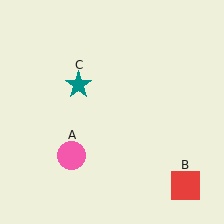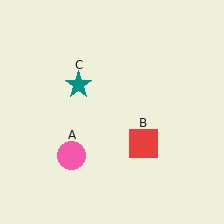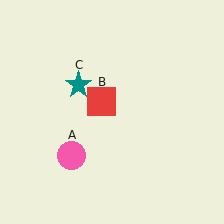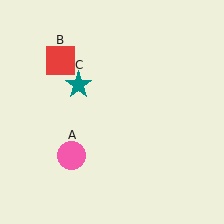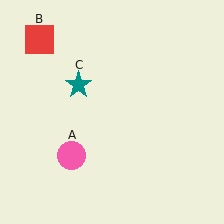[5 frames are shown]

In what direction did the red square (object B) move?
The red square (object B) moved up and to the left.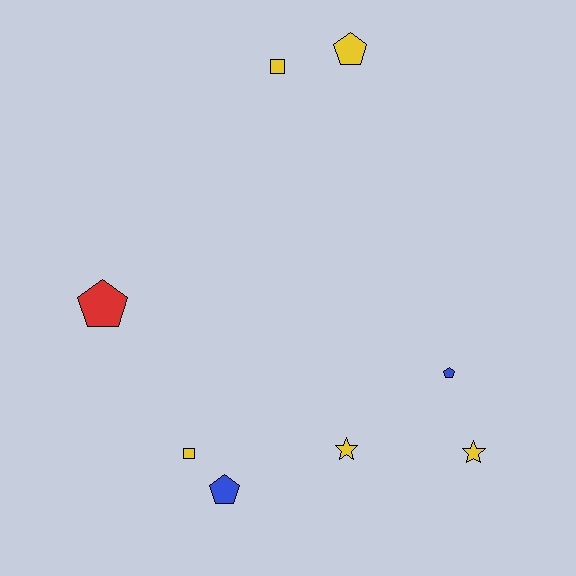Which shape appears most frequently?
Pentagon, with 4 objects.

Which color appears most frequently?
Yellow, with 5 objects.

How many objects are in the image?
There are 8 objects.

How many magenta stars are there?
There are no magenta stars.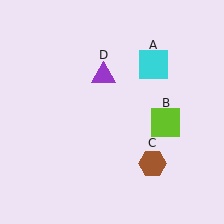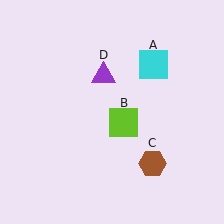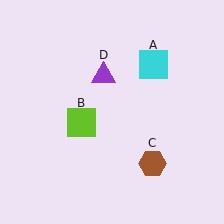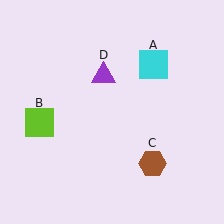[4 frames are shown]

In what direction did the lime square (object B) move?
The lime square (object B) moved left.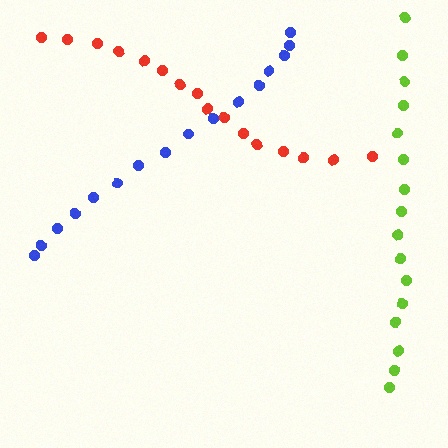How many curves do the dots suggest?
There are 3 distinct paths.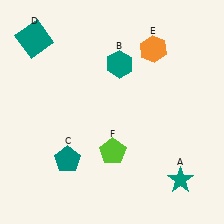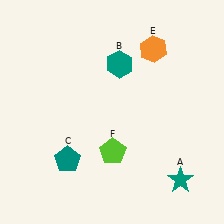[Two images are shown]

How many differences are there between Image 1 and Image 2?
There is 1 difference between the two images.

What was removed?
The teal square (D) was removed in Image 2.